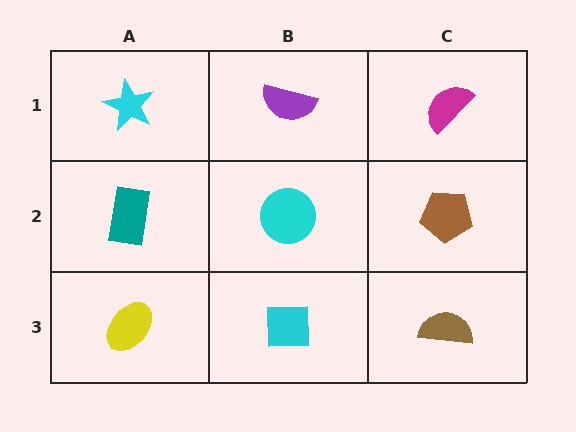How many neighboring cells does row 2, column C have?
3.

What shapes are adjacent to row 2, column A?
A cyan star (row 1, column A), a yellow ellipse (row 3, column A), a cyan circle (row 2, column B).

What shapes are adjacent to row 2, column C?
A magenta semicircle (row 1, column C), a brown semicircle (row 3, column C), a cyan circle (row 2, column B).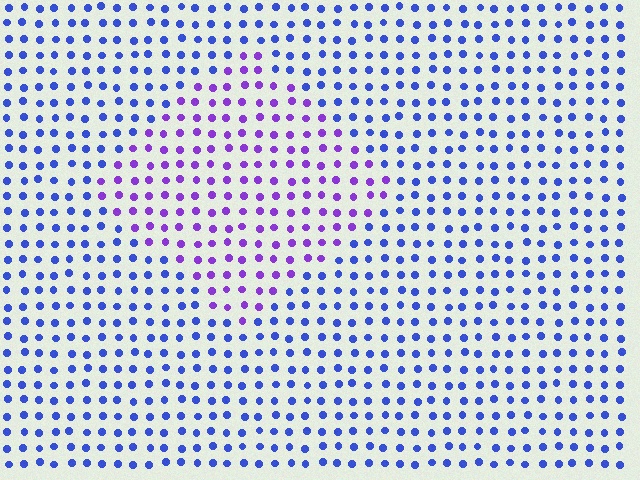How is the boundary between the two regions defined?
The boundary is defined purely by a slight shift in hue (about 42 degrees). Spacing, size, and orientation are identical on both sides.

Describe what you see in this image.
The image is filled with small blue elements in a uniform arrangement. A diamond-shaped region is visible where the elements are tinted to a slightly different hue, forming a subtle color boundary.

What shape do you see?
I see a diamond.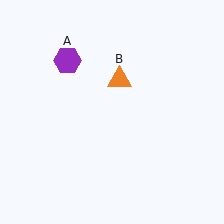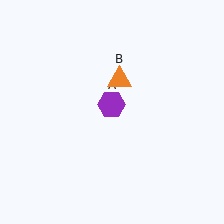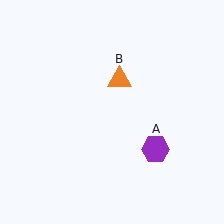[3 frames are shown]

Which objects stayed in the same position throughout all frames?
Orange triangle (object B) remained stationary.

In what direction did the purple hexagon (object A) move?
The purple hexagon (object A) moved down and to the right.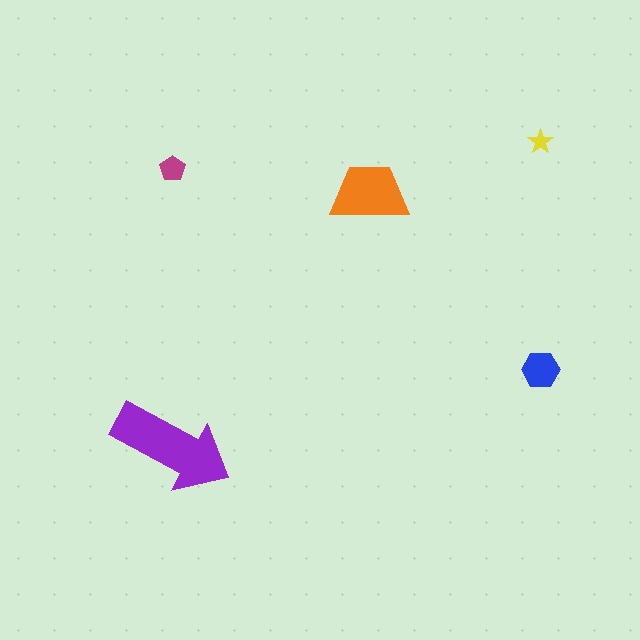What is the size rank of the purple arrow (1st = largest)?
1st.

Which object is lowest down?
The purple arrow is bottommost.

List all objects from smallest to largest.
The yellow star, the magenta pentagon, the blue hexagon, the orange trapezoid, the purple arrow.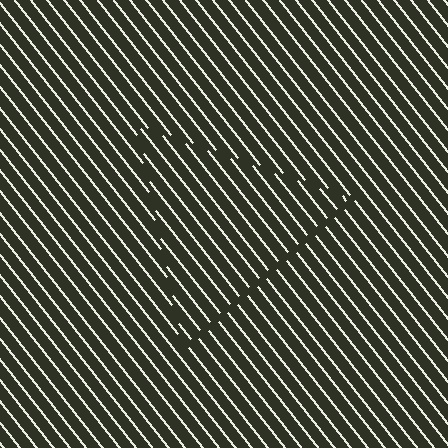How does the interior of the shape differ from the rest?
The interior of the shape contains the same grating, shifted by half a period — the contour is defined by the phase discontinuity where line-ends from the inner and outer gratings abut.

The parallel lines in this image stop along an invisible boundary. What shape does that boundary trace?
An illusory triangle. The interior of the shape contains the same grating, shifted by half a period — the contour is defined by the phase discontinuity where line-ends from the inner and outer gratings abut.